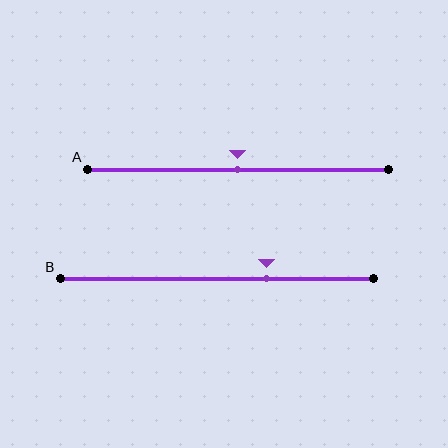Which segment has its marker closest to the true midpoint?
Segment A has its marker closest to the true midpoint.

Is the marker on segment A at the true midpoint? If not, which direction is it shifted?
Yes, the marker on segment A is at the true midpoint.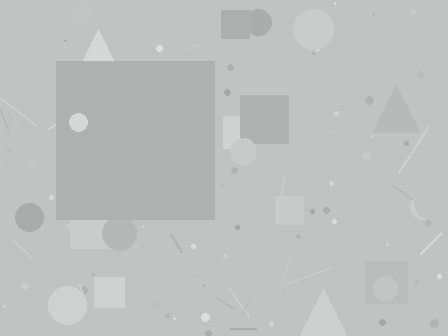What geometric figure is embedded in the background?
A square is embedded in the background.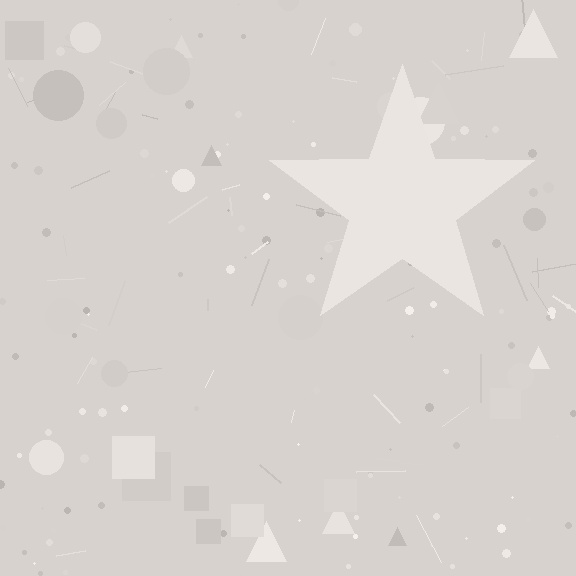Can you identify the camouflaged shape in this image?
The camouflaged shape is a star.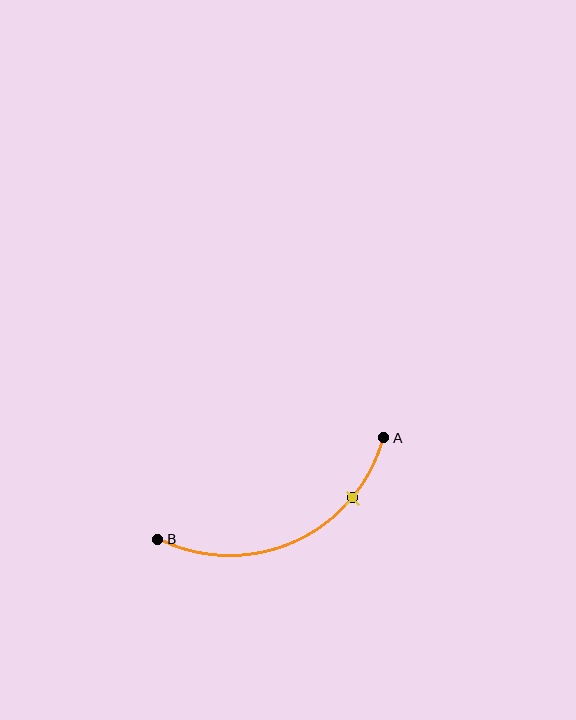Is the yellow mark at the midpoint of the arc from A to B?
No. The yellow mark lies on the arc but is closer to endpoint A. The arc midpoint would be at the point on the curve equidistant along the arc from both A and B.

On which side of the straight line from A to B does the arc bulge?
The arc bulges below the straight line connecting A and B.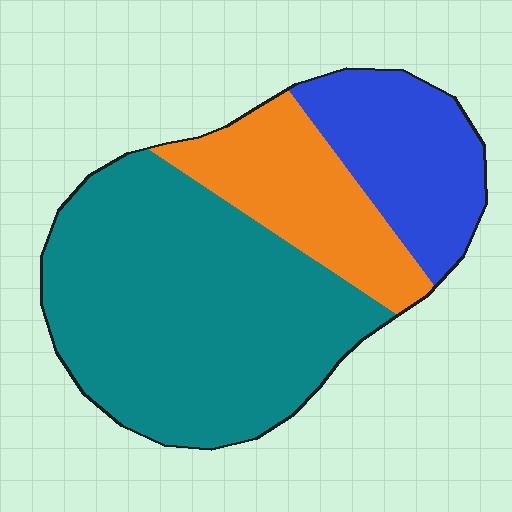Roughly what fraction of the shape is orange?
Orange takes up less than a quarter of the shape.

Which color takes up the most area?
Teal, at roughly 60%.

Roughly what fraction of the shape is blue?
Blue covers around 20% of the shape.